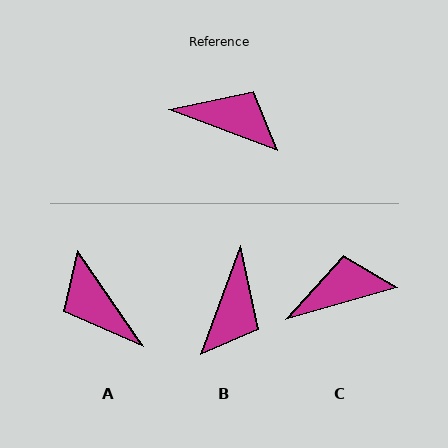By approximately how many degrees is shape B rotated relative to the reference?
Approximately 90 degrees clockwise.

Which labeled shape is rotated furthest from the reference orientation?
A, about 145 degrees away.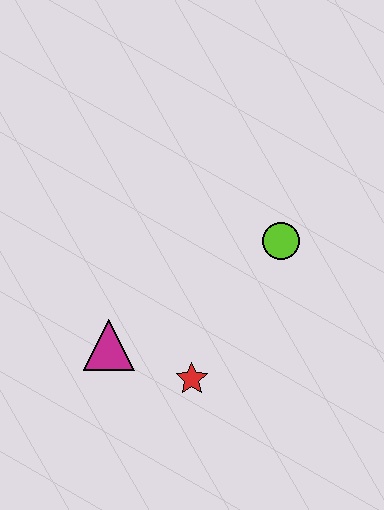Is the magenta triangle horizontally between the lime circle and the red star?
No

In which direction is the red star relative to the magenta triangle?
The red star is to the right of the magenta triangle.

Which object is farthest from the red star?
The lime circle is farthest from the red star.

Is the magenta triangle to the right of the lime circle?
No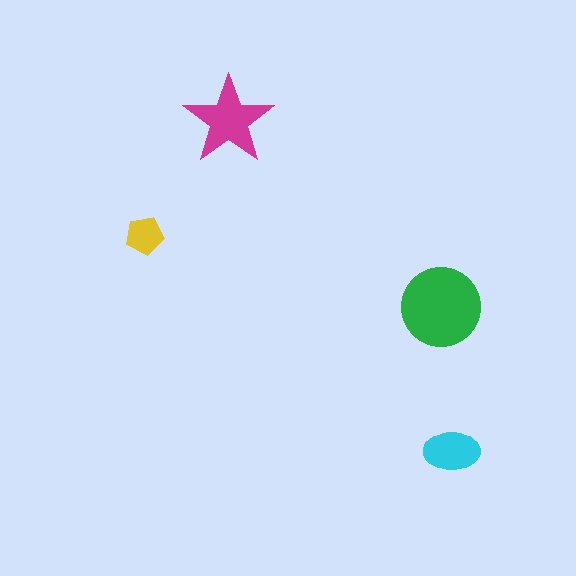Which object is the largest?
The green circle.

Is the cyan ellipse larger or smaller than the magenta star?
Smaller.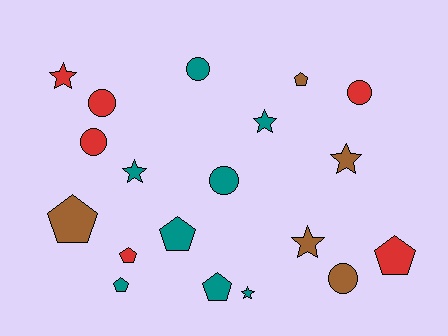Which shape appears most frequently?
Pentagon, with 7 objects.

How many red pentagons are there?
There are 2 red pentagons.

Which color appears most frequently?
Teal, with 8 objects.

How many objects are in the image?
There are 19 objects.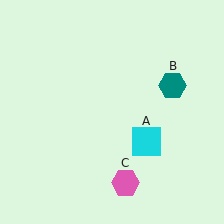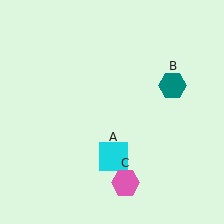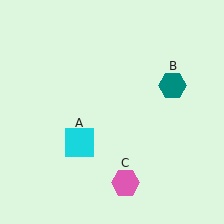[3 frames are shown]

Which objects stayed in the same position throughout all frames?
Teal hexagon (object B) and pink hexagon (object C) remained stationary.